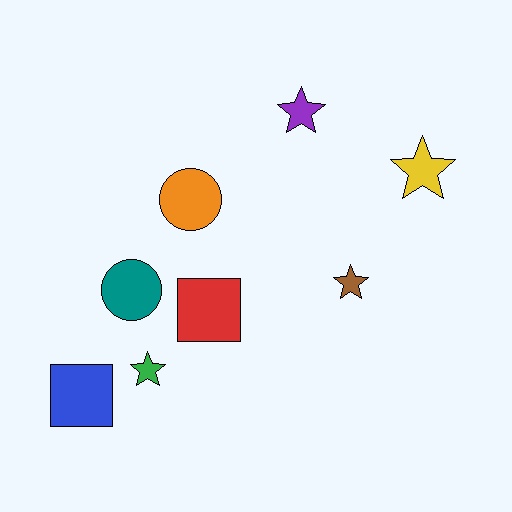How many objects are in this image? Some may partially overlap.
There are 8 objects.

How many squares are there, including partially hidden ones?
There are 2 squares.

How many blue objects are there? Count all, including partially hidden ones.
There is 1 blue object.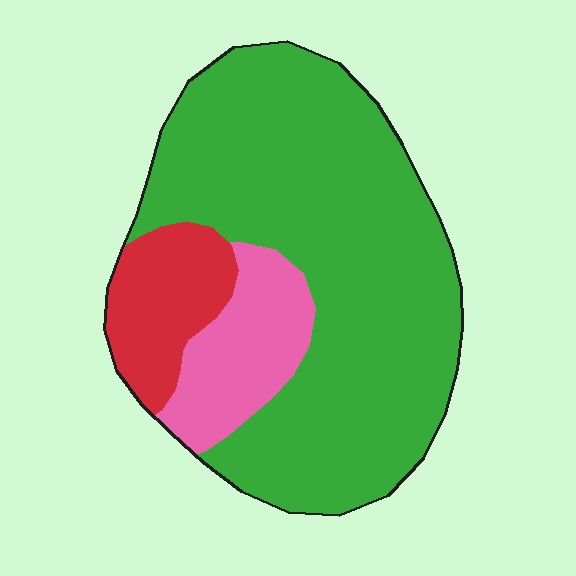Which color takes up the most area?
Green, at roughly 70%.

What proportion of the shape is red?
Red covers 13% of the shape.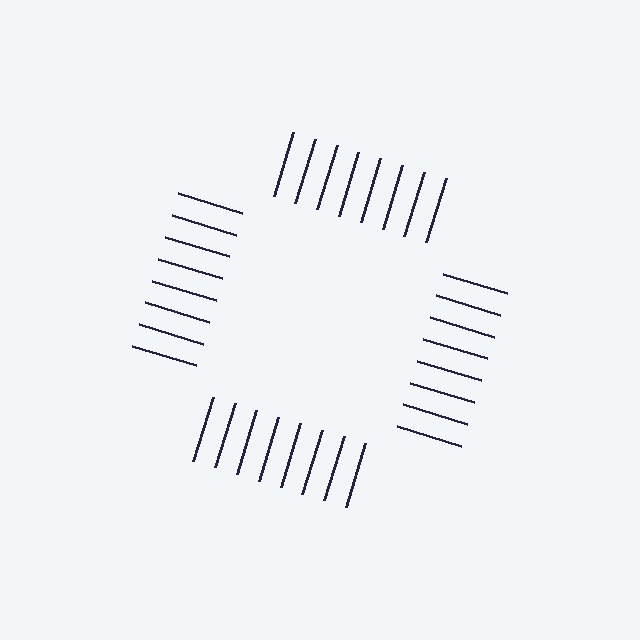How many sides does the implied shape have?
4 sides — the line-ends trace a square.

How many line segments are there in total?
32 — 8 along each of the 4 edges.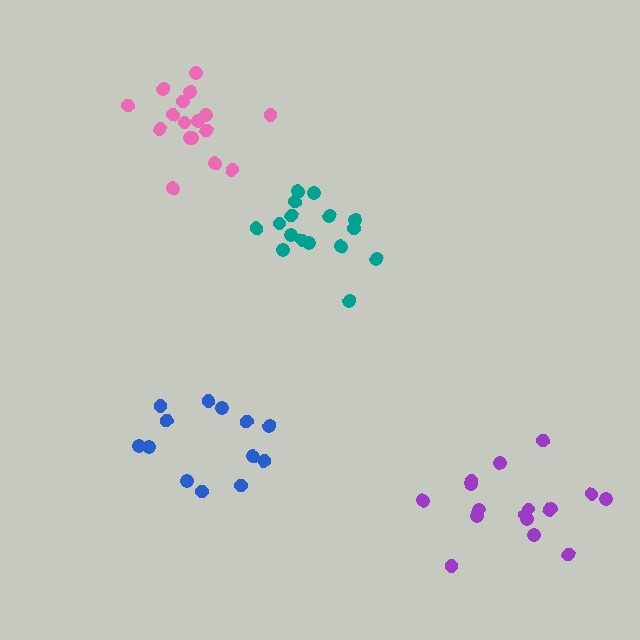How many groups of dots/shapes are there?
There are 4 groups.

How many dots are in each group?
Group 1: 16 dots, Group 2: 13 dots, Group 3: 17 dots, Group 4: 17 dots (63 total).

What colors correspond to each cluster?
The clusters are colored: teal, blue, pink, purple.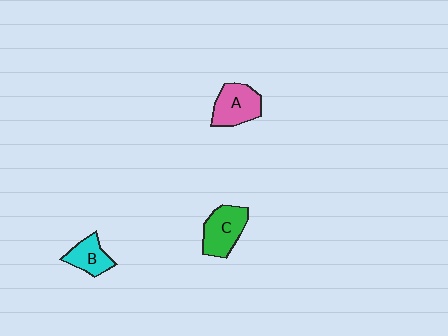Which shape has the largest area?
Shape C (green).